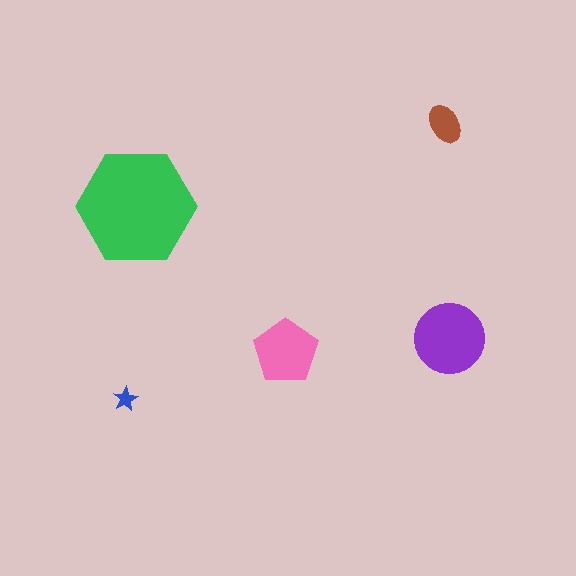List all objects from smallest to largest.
The blue star, the brown ellipse, the pink pentagon, the purple circle, the green hexagon.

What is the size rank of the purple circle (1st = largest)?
2nd.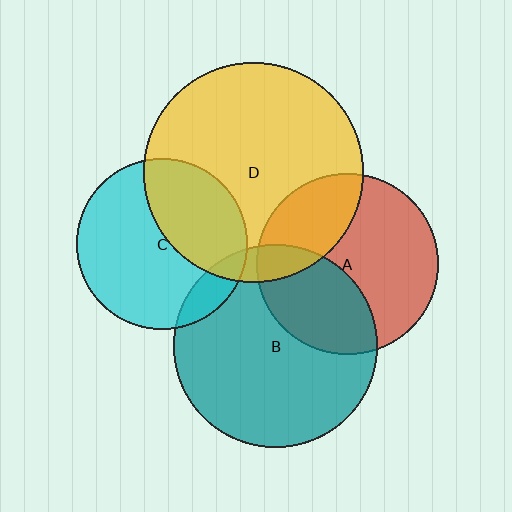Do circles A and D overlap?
Yes.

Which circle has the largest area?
Circle D (yellow).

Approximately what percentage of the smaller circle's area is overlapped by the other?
Approximately 30%.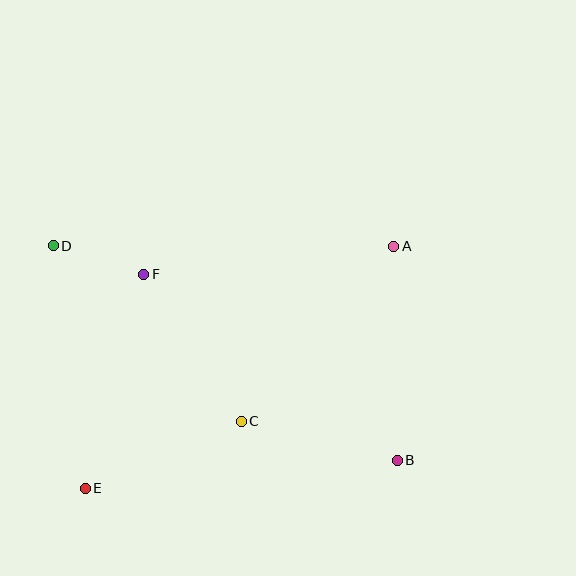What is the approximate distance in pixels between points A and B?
The distance between A and B is approximately 214 pixels.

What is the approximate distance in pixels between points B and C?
The distance between B and C is approximately 160 pixels.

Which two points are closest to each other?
Points D and F are closest to each other.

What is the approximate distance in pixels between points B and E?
The distance between B and E is approximately 313 pixels.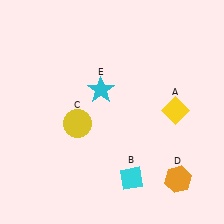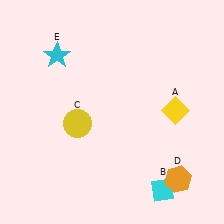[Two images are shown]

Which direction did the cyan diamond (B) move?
The cyan diamond (B) moved right.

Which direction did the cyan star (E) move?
The cyan star (E) moved left.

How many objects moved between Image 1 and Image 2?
2 objects moved between the two images.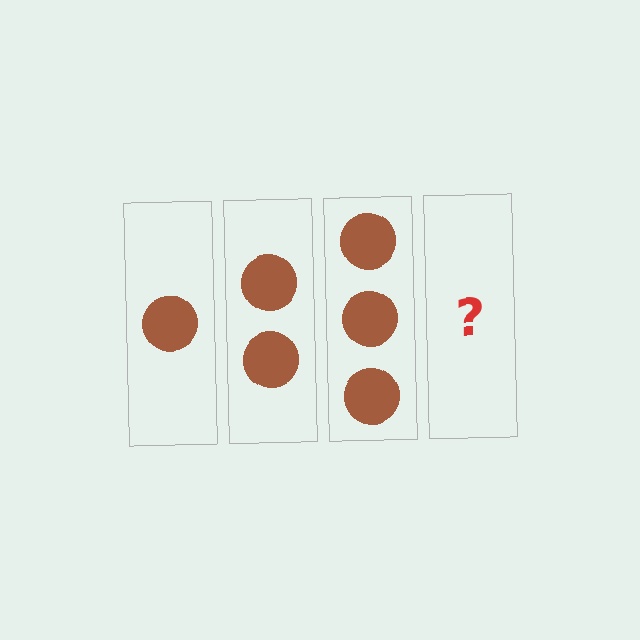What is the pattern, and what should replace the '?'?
The pattern is that each step adds one more circle. The '?' should be 4 circles.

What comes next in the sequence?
The next element should be 4 circles.